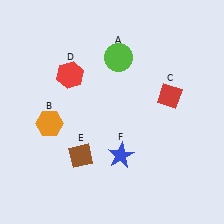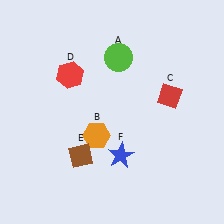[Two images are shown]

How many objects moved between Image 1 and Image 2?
1 object moved between the two images.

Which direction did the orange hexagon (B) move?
The orange hexagon (B) moved right.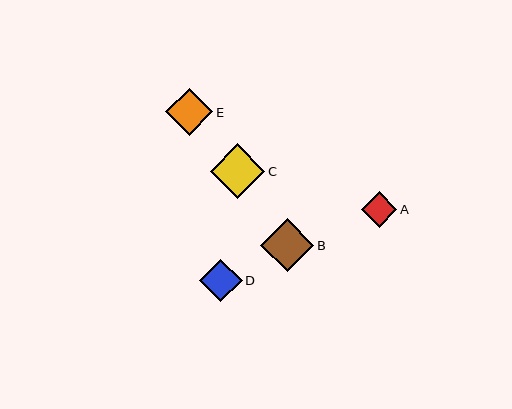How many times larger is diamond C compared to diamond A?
Diamond C is approximately 1.5 times the size of diamond A.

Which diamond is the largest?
Diamond C is the largest with a size of approximately 54 pixels.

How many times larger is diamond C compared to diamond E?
Diamond C is approximately 1.1 times the size of diamond E.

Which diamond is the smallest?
Diamond A is the smallest with a size of approximately 36 pixels.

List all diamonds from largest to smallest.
From largest to smallest: C, B, E, D, A.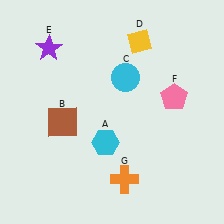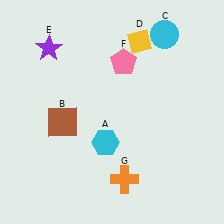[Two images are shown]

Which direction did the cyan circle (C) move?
The cyan circle (C) moved up.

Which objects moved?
The objects that moved are: the cyan circle (C), the pink pentagon (F).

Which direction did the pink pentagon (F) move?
The pink pentagon (F) moved left.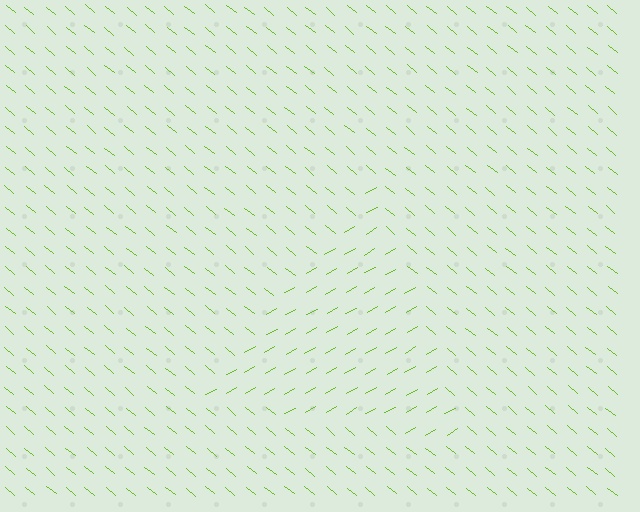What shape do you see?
I see a triangle.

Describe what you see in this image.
The image is filled with small lime line segments. A triangle region in the image has lines oriented differently from the surrounding lines, creating a visible texture boundary.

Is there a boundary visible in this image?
Yes, there is a texture boundary formed by a change in line orientation.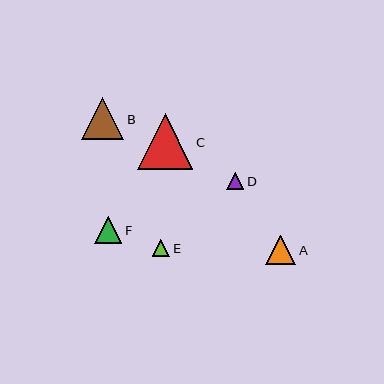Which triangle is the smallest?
Triangle D is the smallest with a size of approximately 17 pixels.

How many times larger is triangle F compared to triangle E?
Triangle F is approximately 1.5 times the size of triangle E.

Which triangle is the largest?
Triangle C is the largest with a size of approximately 55 pixels.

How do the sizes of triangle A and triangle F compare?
Triangle A and triangle F are approximately the same size.